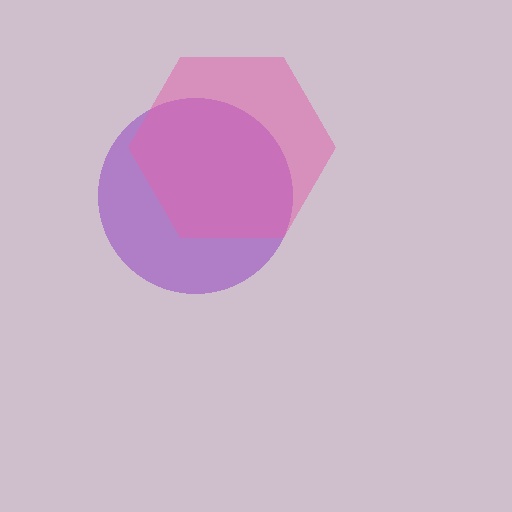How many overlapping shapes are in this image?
There are 2 overlapping shapes in the image.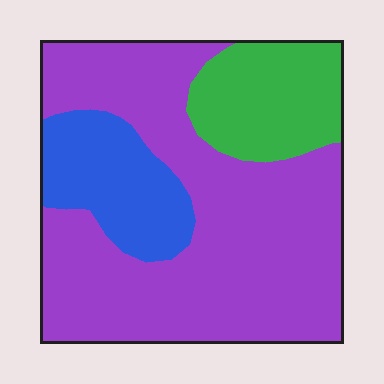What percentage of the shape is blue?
Blue takes up less than a quarter of the shape.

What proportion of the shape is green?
Green covers about 20% of the shape.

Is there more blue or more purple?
Purple.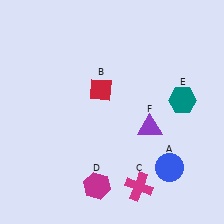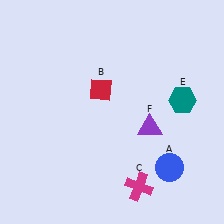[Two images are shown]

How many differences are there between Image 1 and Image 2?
There is 1 difference between the two images.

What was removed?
The magenta hexagon (D) was removed in Image 2.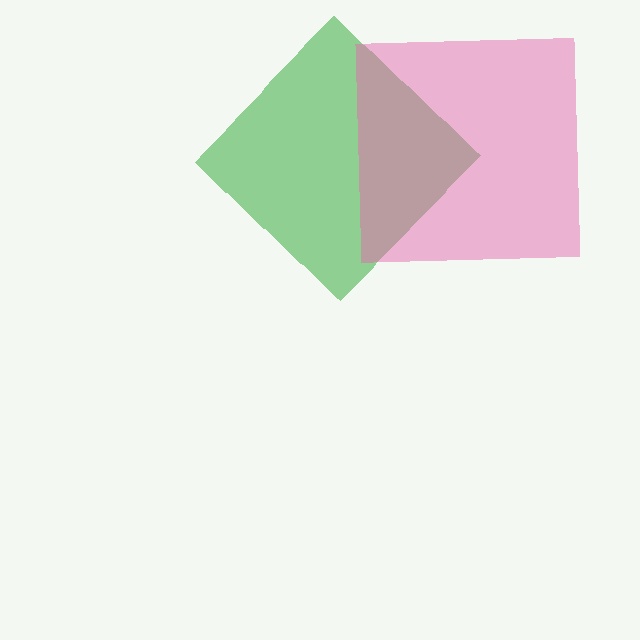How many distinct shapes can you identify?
There are 2 distinct shapes: a green diamond, a pink square.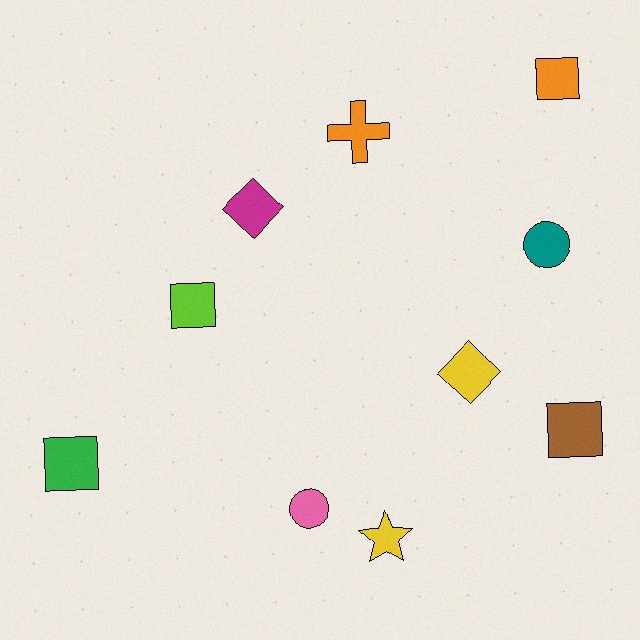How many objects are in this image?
There are 10 objects.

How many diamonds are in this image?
There are 2 diamonds.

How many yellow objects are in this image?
There are 2 yellow objects.